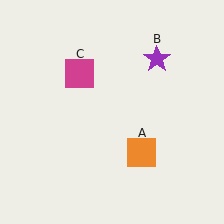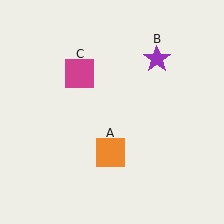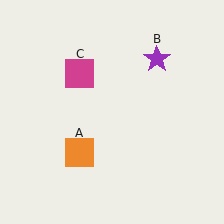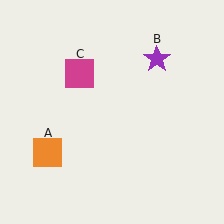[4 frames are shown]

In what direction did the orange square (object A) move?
The orange square (object A) moved left.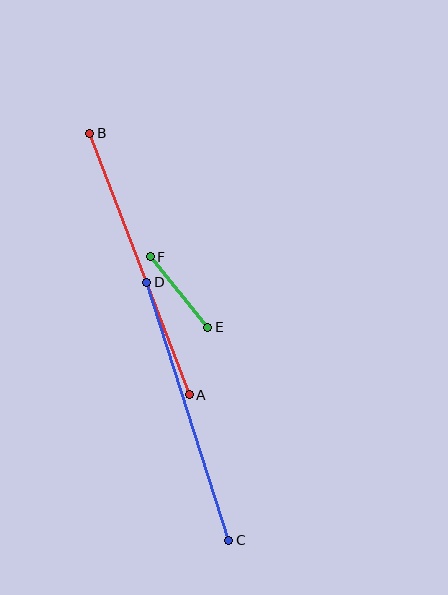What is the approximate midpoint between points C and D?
The midpoint is at approximately (188, 411) pixels.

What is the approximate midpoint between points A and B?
The midpoint is at approximately (140, 264) pixels.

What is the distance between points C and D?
The distance is approximately 271 pixels.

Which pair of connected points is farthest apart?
Points A and B are farthest apart.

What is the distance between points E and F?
The distance is approximately 91 pixels.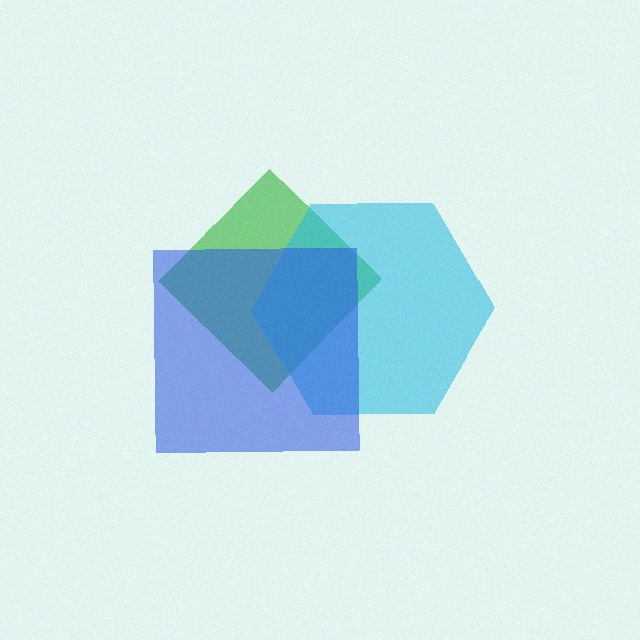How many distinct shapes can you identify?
There are 3 distinct shapes: a green diamond, a cyan hexagon, a blue square.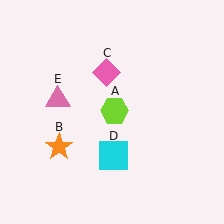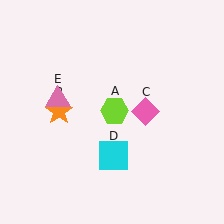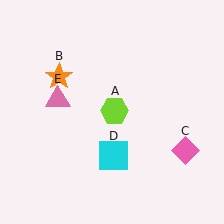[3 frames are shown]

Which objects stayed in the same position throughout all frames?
Lime hexagon (object A) and cyan square (object D) and pink triangle (object E) remained stationary.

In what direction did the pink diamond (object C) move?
The pink diamond (object C) moved down and to the right.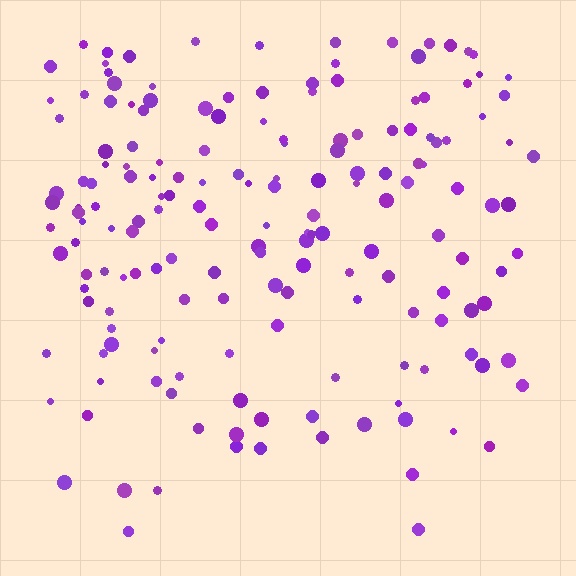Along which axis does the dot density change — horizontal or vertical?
Vertical.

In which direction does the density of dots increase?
From bottom to top, with the top side densest.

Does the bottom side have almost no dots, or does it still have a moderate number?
Still a moderate number, just noticeably fewer than the top.